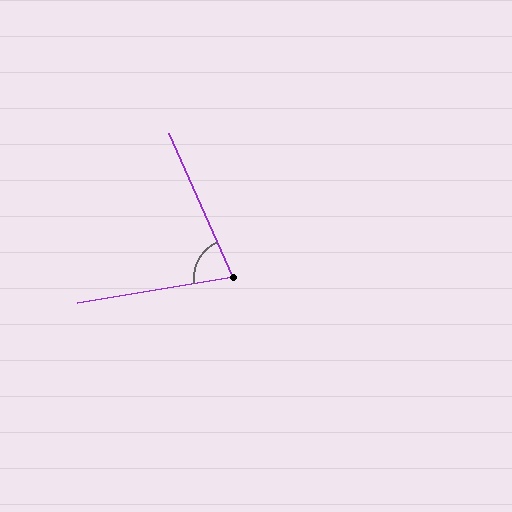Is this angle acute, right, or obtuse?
It is acute.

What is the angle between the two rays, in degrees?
Approximately 76 degrees.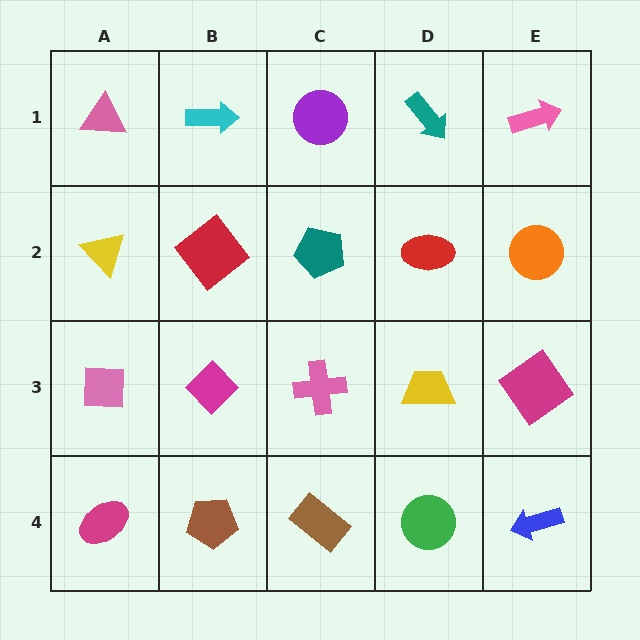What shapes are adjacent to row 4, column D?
A yellow trapezoid (row 3, column D), a brown rectangle (row 4, column C), a blue arrow (row 4, column E).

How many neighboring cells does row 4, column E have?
2.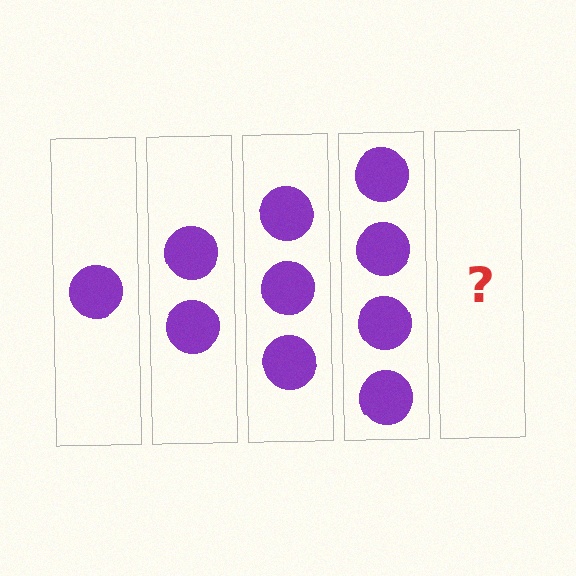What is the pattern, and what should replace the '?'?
The pattern is that each step adds one more circle. The '?' should be 5 circles.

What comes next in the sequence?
The next element should be 5 circles.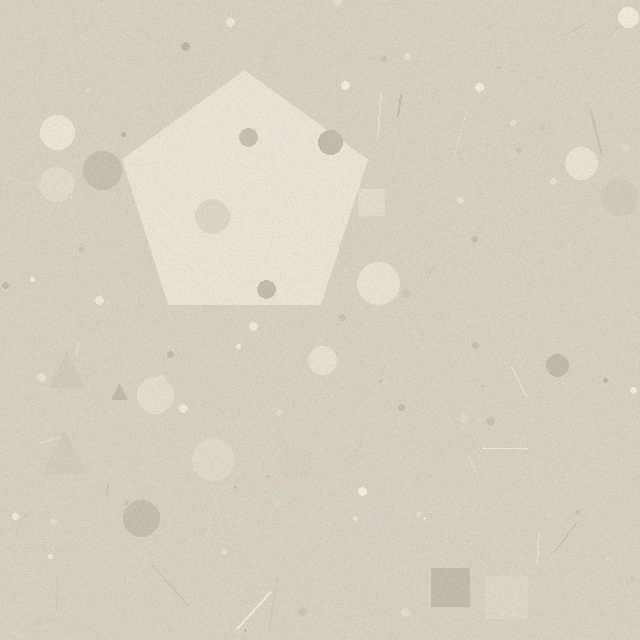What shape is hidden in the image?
A pentagon is hidden in the image.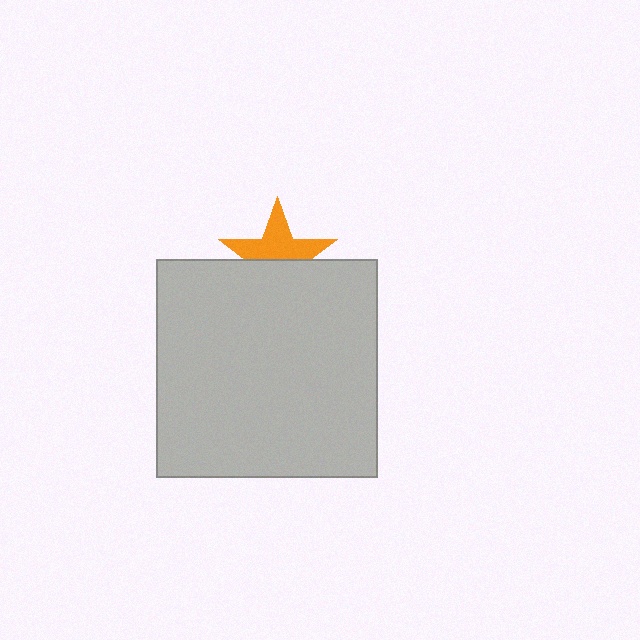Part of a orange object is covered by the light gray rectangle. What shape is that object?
It is a star.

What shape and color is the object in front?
The object in front is a light gray rectangle.